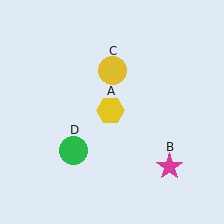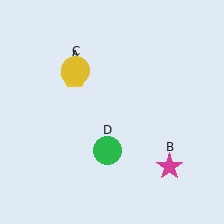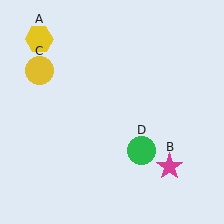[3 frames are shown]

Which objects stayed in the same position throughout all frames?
Magenta star (object B) remained stationary.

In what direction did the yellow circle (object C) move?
The yellow circle (object C) moved left.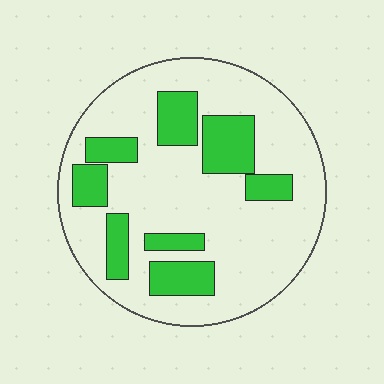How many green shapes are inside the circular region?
8.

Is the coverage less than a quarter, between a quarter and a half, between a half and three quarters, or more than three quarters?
Between a quarter and a half.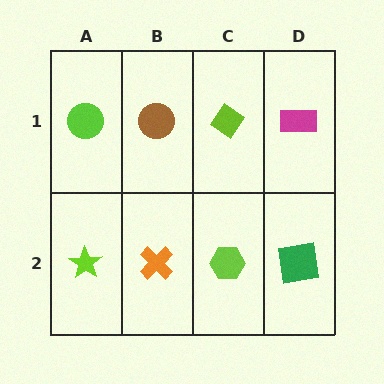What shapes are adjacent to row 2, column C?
A lime diamond (row 1, column C), an orange cross (row 2, column B), a green square (row 2, column D).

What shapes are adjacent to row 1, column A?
A lime star (row 2, column A), a brown circle (row 1, column B).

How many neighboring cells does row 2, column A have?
2.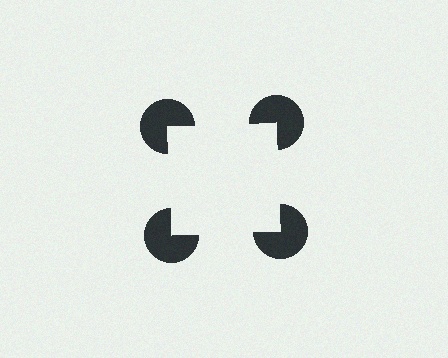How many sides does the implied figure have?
4 sides.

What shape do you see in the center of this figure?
An illusory square — its edges are inferred from the aligned wedge cuts in the pac-man discs, not physically drawn.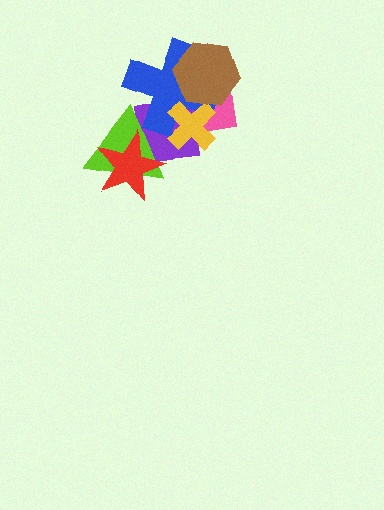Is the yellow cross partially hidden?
Yes, it is partially covered by another shape.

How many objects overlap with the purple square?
5 objects overlap with the purple square.